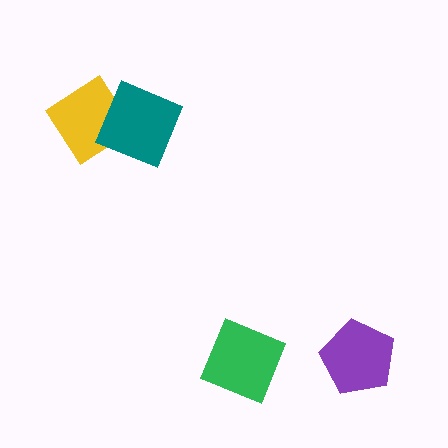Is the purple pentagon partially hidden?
No, no other shape covers it.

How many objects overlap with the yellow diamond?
1 object overlaps with the yellow diamond.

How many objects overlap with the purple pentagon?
0 objects overlap with the purple pentagon.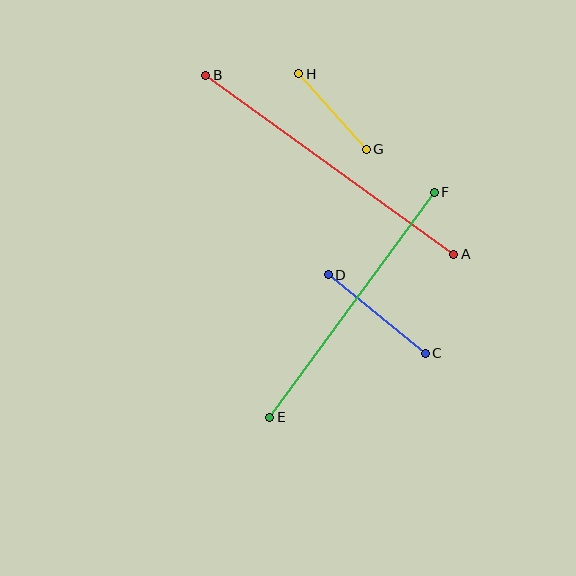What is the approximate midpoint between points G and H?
The midpoint is at approximately (333, 111) pixels.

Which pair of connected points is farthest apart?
Points A and B are farthest apart.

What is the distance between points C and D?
The distance is approximately 125 pixels.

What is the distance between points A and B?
The distance is approximately 306 pixels.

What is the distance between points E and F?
The distance is approximately 279 pixels.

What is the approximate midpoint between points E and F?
The midpoint is at approximately (352, 305) pixels.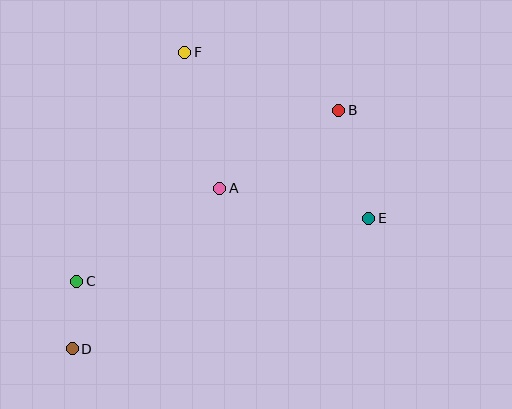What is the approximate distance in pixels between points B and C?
The distance between B and C is approximately 313 pixels.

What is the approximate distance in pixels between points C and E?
The distance between C and E is approximately 299 pixels.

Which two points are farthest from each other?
Points B and D are farthest from each other.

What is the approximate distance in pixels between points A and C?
The distance between A and C is approximately 171 pixels.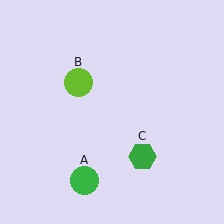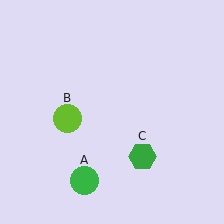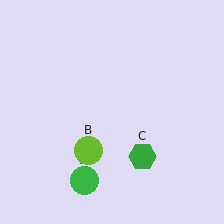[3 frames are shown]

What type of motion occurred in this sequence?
The lime circle (object B) rotated counterclockwise around the center of the scene.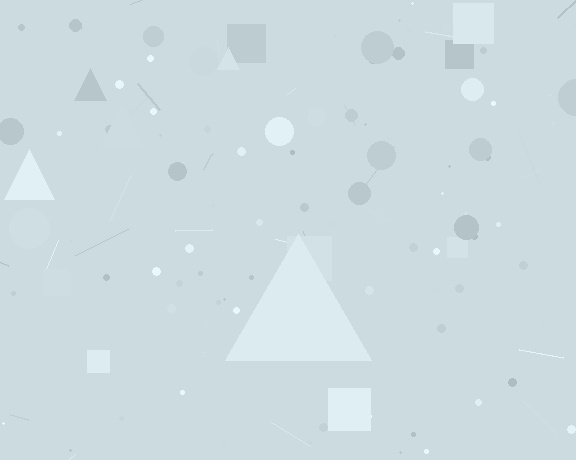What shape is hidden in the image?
A triangle is hidden in the image.